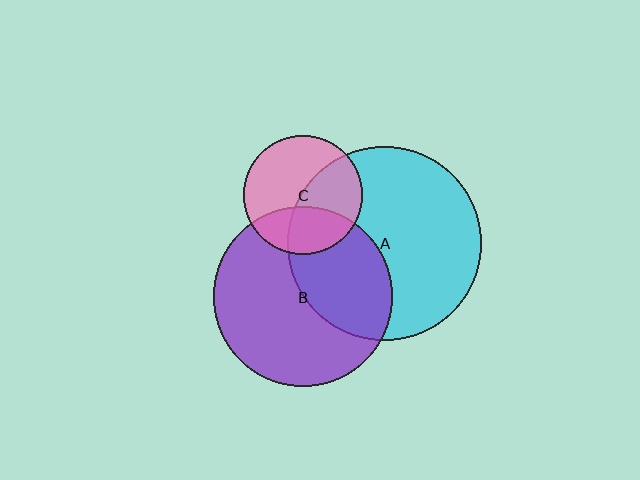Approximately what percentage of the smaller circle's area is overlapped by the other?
Approximately 40%.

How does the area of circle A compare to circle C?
Approximately 2.7 times.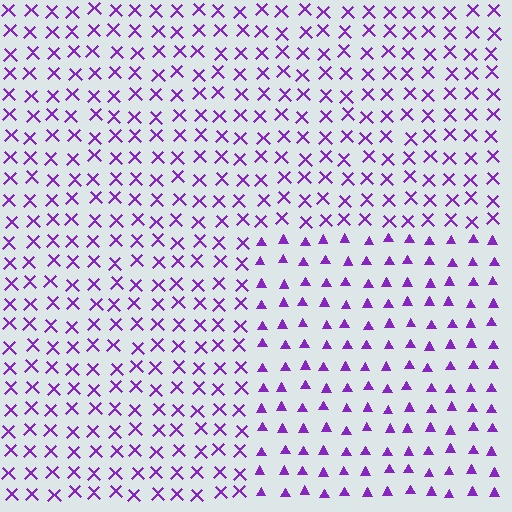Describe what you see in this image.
The image is filled with small purple elements arranged in a uniform grid. A rectangle-shaped region contains triangles, while the surrounding area contains X marks. The boundary is defined purely by the change in element shape.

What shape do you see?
I see a rectangle.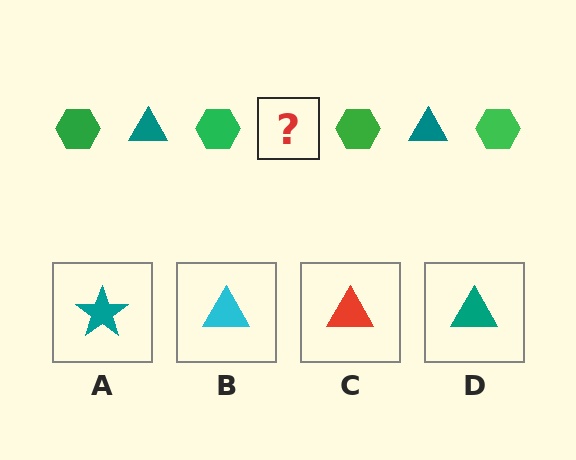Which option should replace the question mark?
Option D.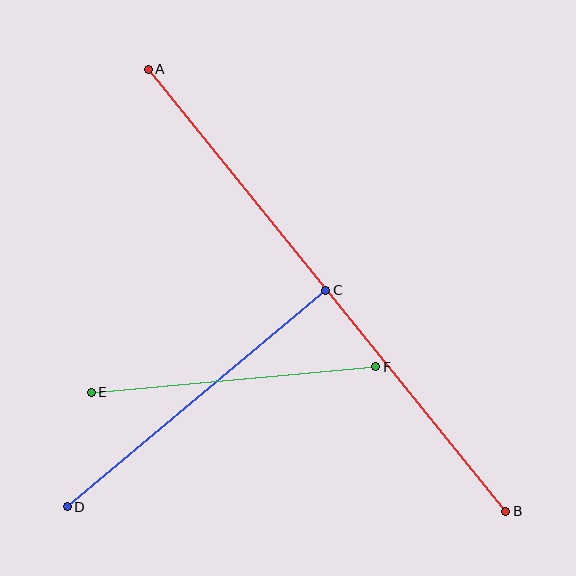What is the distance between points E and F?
The distance is approximately 286 pixels.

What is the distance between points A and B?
The distance is approximately 568 pixels.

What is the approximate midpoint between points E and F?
The midpoint is at approximately (234, 379) pixels.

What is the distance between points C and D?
The distance is approximately 337 pixels.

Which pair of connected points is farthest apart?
Points A and B are farthest apart.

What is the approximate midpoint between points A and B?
The midpoint is at approximately (327, 290) pixels.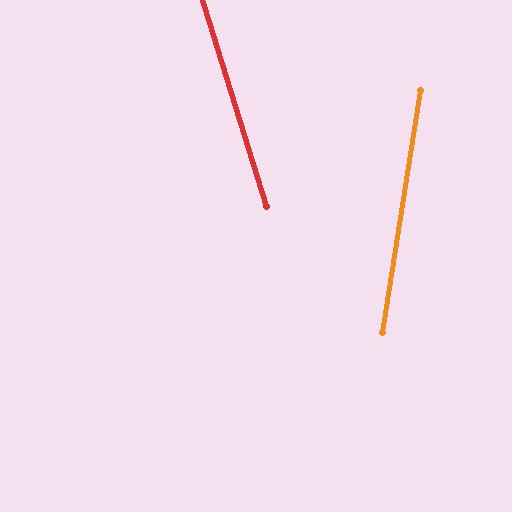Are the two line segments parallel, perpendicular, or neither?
Neither parallel nor perpendicular — they differ by about 26°.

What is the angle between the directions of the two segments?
Approximately 26 degrees.